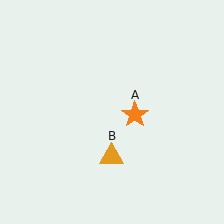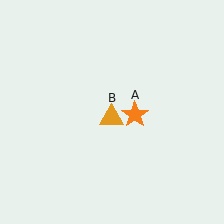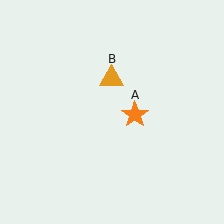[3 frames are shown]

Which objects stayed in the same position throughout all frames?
Orange star (object A) remained stationary.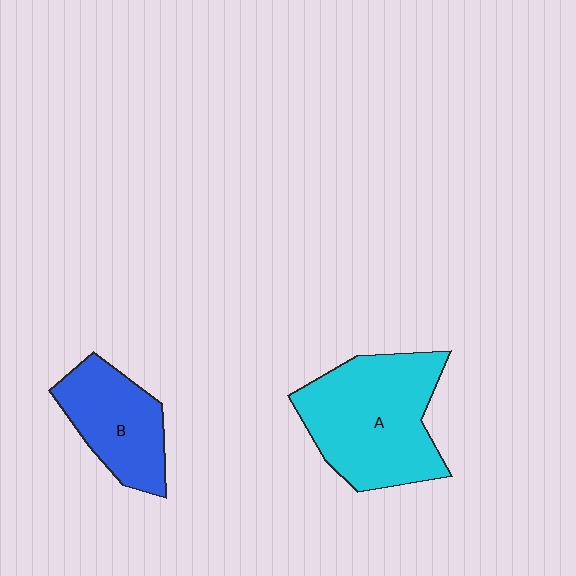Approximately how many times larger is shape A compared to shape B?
Approximately 1.6 times.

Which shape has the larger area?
Shape A (cyan).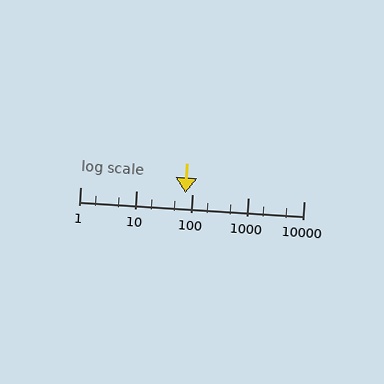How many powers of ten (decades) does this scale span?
The scale spans 4 decades, from 1 to 10000.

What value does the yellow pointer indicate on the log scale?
The pointer indicates approximately 76.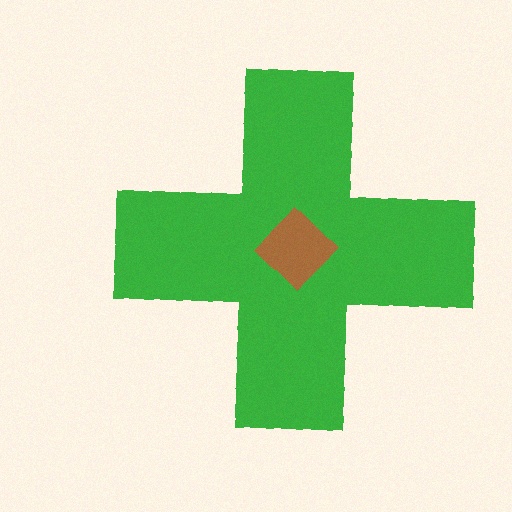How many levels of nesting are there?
2.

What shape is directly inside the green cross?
The brown diamond.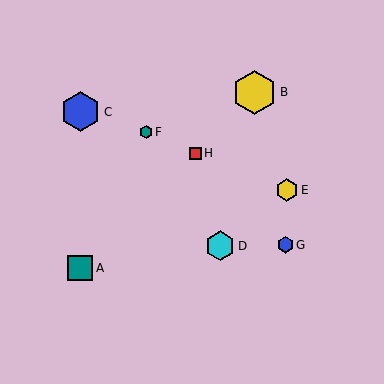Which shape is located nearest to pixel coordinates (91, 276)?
The teal square (labeled A) at (80, 268) is nearest to that location.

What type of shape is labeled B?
Shape B is a yellow hexagon.